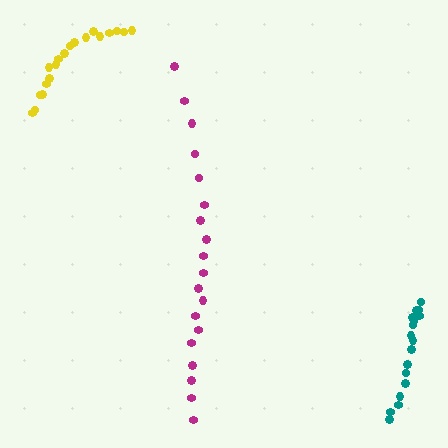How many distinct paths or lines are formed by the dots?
There are 3 distinct paths.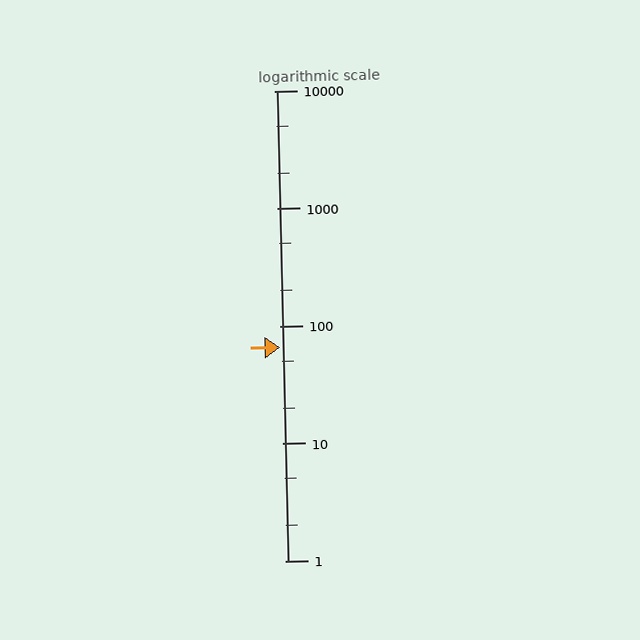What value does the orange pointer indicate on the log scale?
The pointer indicates approximately 66.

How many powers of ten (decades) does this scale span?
The scale spans 4 decades, from 1 to 10000.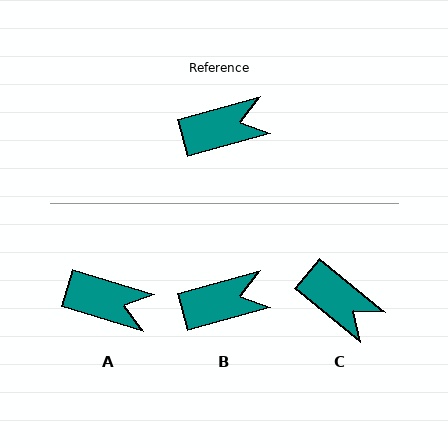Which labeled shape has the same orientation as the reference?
B.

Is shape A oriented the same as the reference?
No, it is off by about 32 degrees.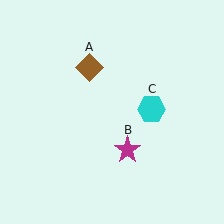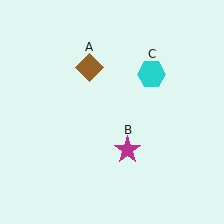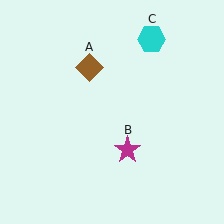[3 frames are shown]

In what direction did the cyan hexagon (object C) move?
The cyan hexagon (object C) moved up.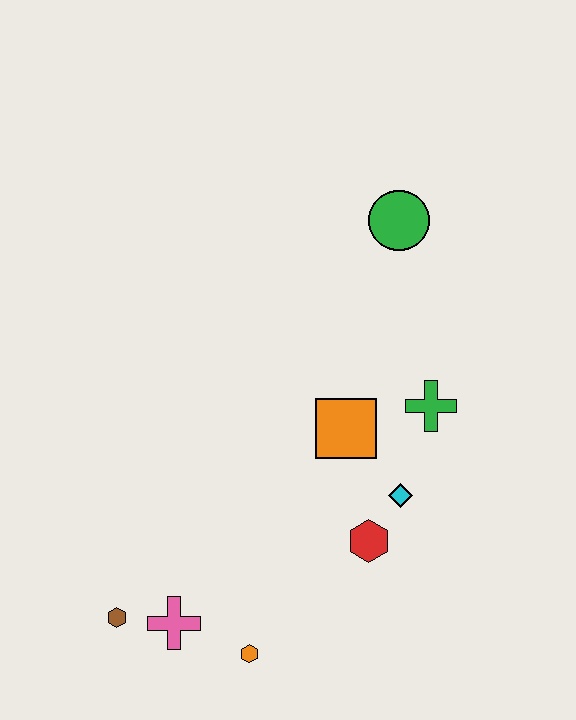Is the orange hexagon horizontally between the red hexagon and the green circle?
No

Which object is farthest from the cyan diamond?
The brown hexagon is farthest from the cyan diamond.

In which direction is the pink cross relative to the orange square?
The pink cross is below the orange square.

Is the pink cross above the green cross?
No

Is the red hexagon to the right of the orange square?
Yes